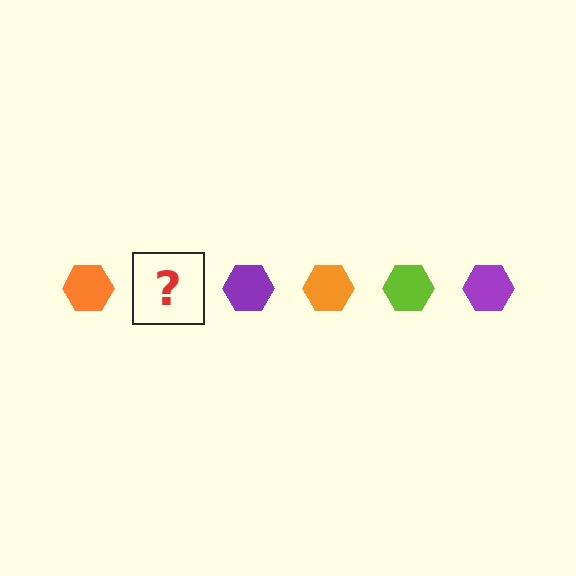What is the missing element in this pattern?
The missing element is a lime hexagon.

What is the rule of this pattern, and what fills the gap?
The rule is that the pattern cycles through orange, lime, purple hexagons. The gap should be filled with a lime hexagon.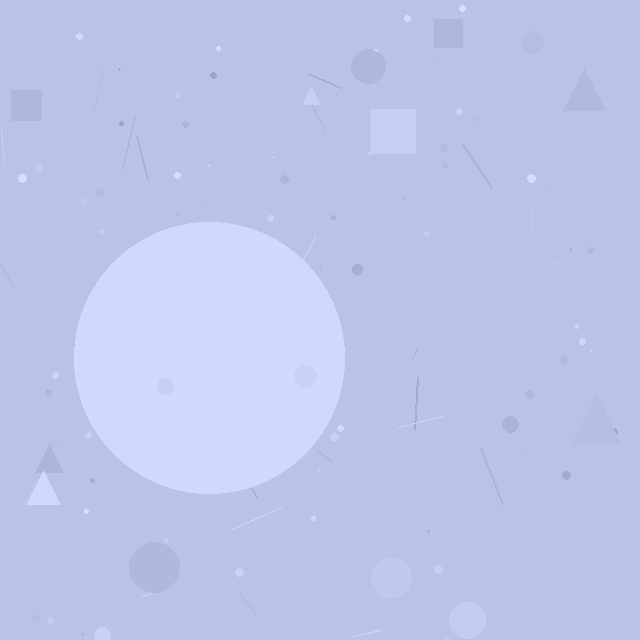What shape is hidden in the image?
A circle is hidden in the image.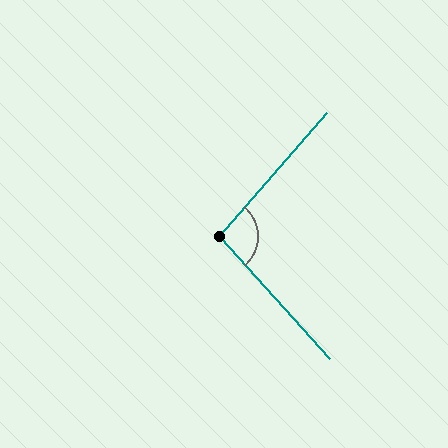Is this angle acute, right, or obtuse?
It is obtuse.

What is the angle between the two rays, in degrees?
Approximately 96 degrees.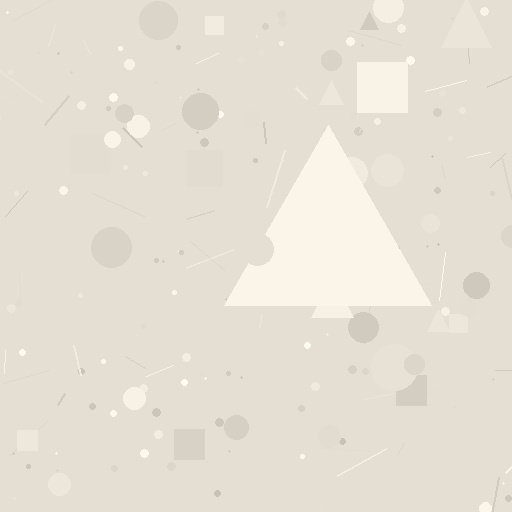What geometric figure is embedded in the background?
A triangle is embedded in the background.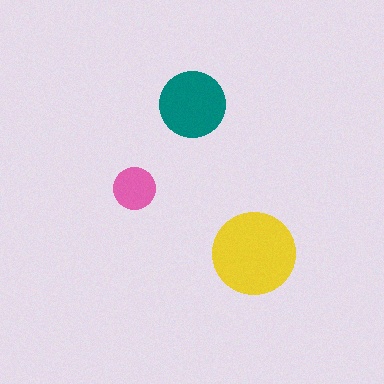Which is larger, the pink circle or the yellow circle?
The yellow one.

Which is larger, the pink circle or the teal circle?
The teal one.